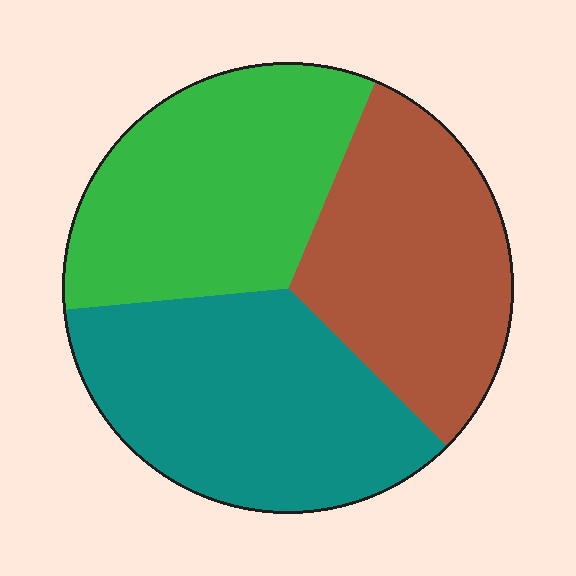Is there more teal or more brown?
Teal.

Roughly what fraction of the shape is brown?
Brown covers about 30% of the shape.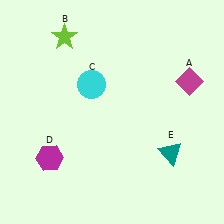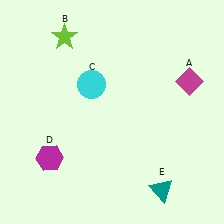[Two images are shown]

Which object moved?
The teal triangle (E) moved down.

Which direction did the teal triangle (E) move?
The teal triangle (E) moved down.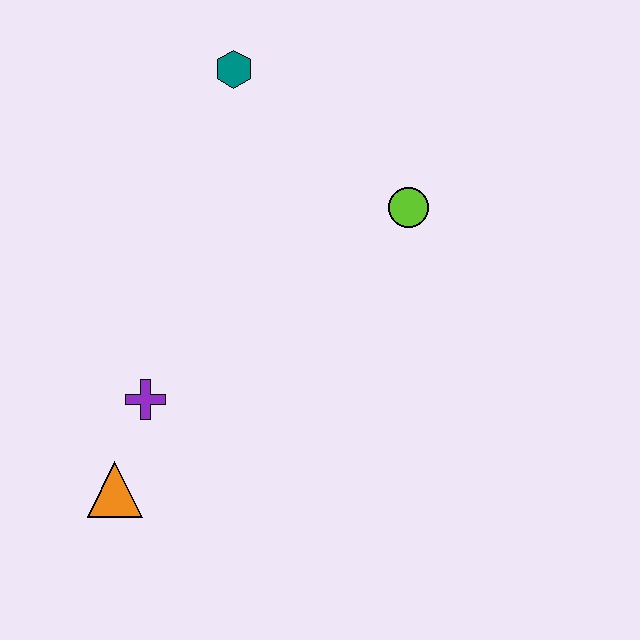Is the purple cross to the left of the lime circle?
Yes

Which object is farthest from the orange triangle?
The teal hexagon is farthest from the orange triangle.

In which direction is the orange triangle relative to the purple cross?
The orange triangle is below the purple cross.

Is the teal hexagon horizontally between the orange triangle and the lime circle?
Yes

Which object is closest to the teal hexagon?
The lime circle is closest to the teal hexagon.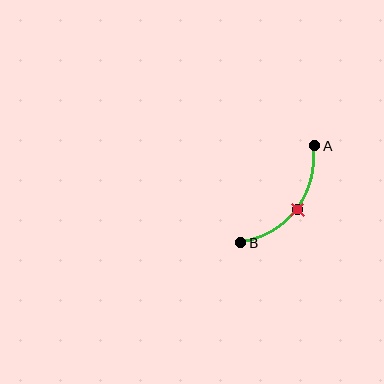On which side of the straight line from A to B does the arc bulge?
The arc bulges below and to the right of the straight line connecting A and B.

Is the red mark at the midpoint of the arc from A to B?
Yes. The red mark lies on the arc at equal arc-length from both A and B — it is the arc midpoint.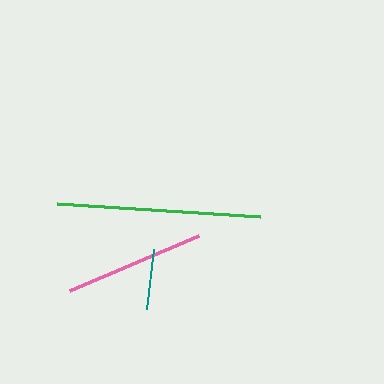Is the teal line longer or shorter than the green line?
The green line is longer than the teal line.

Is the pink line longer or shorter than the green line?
The green line is longer than the pink line.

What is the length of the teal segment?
The teal segment is approximately 61 pixels long.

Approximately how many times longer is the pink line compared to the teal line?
The pink line is approximately 2.3 times the length of the teal line.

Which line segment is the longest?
The green line is the longest at approximately 204 pixels.